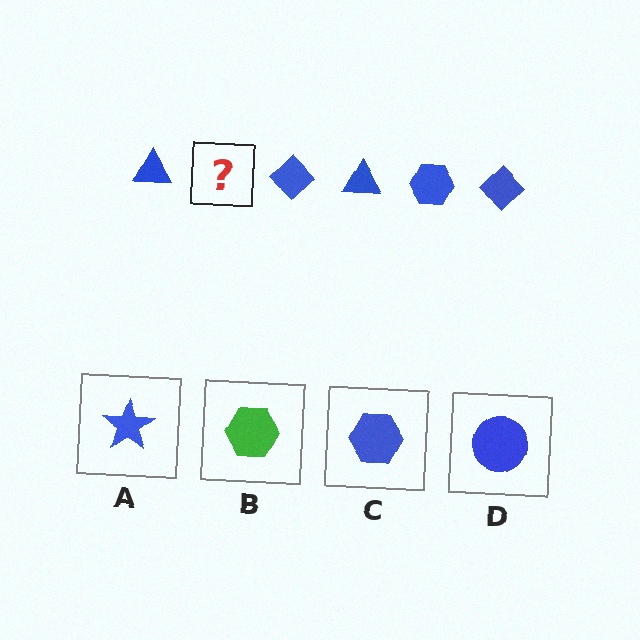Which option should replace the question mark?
Option C.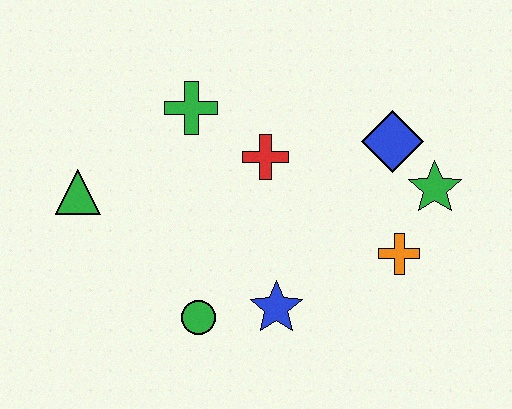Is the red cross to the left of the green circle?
No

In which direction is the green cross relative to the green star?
The green cross is to the left of the green star.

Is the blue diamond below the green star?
No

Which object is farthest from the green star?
The green triangle is farthest from the green star.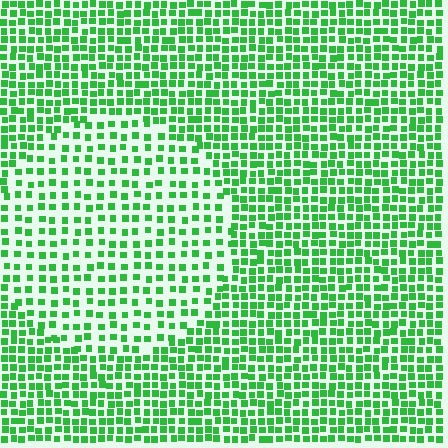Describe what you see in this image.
The image contains small green elements arranged at two different densities. A circle-shaped region is visible where the elements are less densely packed than the surrounding area.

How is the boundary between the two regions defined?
The boundary is defined by a change in element density (approximately 1.8x ratio). All elements are the same color, size, and shape.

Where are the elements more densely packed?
The elements are more densely packed outside the circle boundary.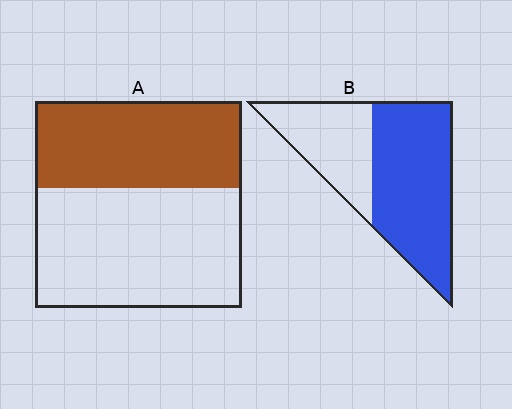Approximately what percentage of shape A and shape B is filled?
A is approximately 40% and B is approximately 65%.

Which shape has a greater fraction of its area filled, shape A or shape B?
Shape B.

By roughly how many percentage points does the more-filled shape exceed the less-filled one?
By roughly 20 percentage points (B over A).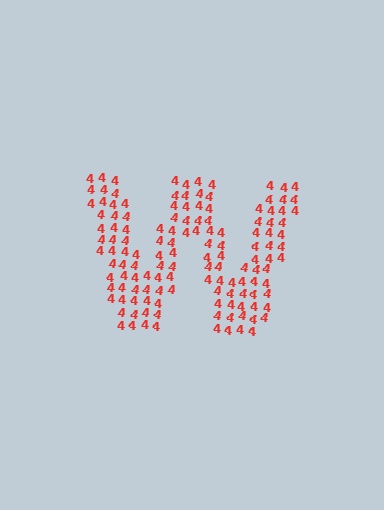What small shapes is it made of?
It is made of small digit 4's.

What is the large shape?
The large shape is the letter W.